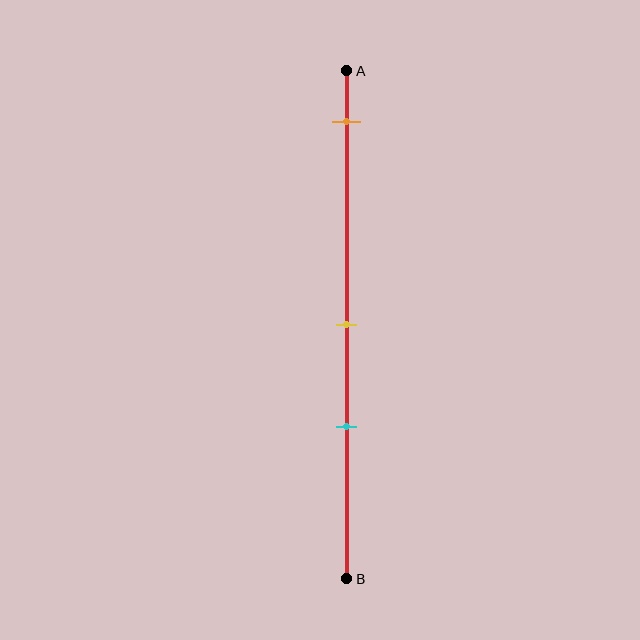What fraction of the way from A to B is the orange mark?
The orange mark is approximately 10% (0.1) of the way from A to B.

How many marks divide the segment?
There are 3 marks dividing the segment.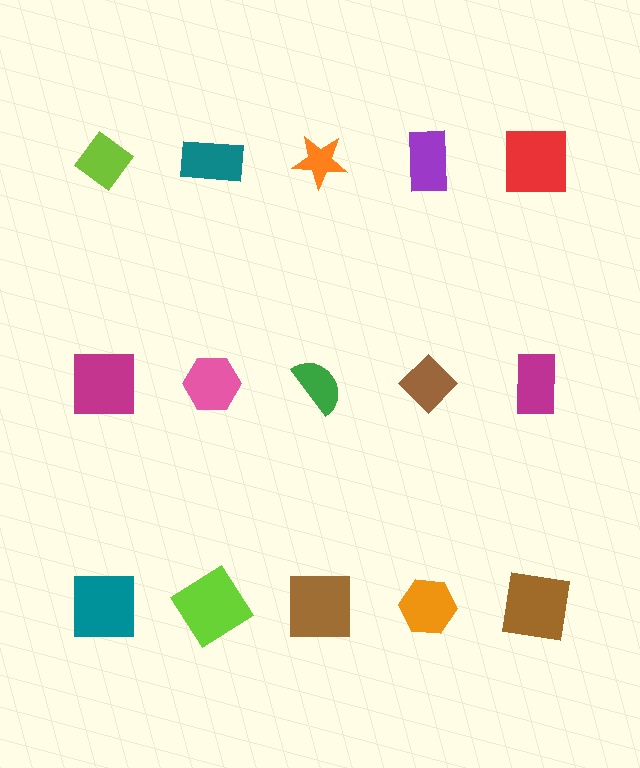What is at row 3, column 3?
A brown square.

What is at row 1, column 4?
A purple rectangle.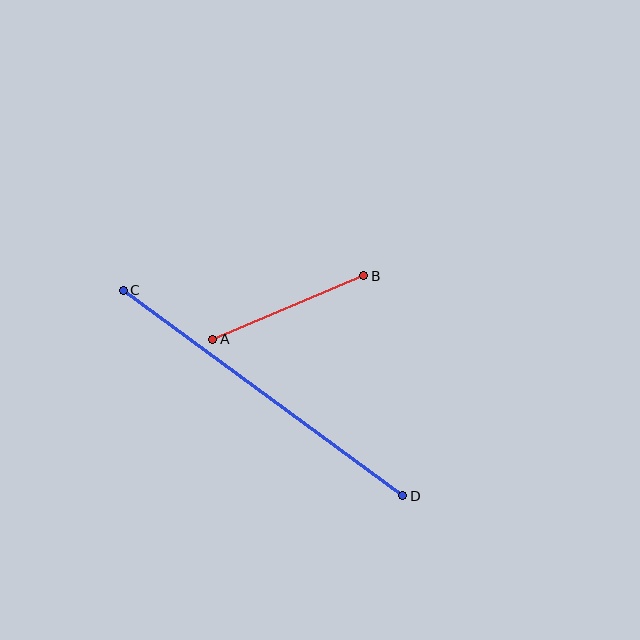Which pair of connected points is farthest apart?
Points C and D are farthest apart.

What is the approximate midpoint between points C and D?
The midpoint is at approximately (263, 393) pixels.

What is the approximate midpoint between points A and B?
The midpoint is at approximately (288, 308) pixels.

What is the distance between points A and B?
The distance is approximately 164 pixels.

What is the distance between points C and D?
The distance is approximately 347 pixels.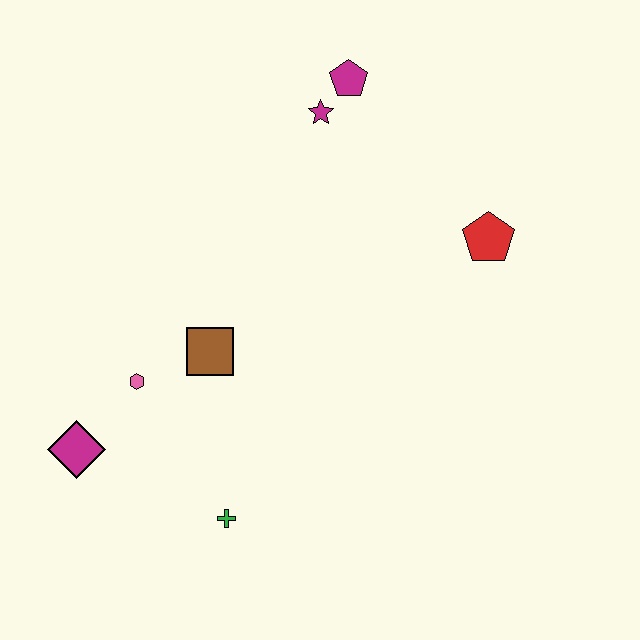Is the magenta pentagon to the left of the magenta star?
No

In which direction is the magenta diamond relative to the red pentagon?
The magenta diamond is to the left of the red pentagon.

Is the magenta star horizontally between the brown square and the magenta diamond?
No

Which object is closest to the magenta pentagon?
The magenta star is closest to the magenta pentagon.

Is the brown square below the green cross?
No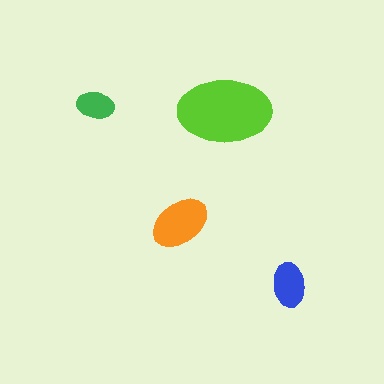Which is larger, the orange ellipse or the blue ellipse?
The orange one.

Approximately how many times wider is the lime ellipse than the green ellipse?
About 2.5 times wider.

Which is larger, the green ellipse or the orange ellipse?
The orange one.